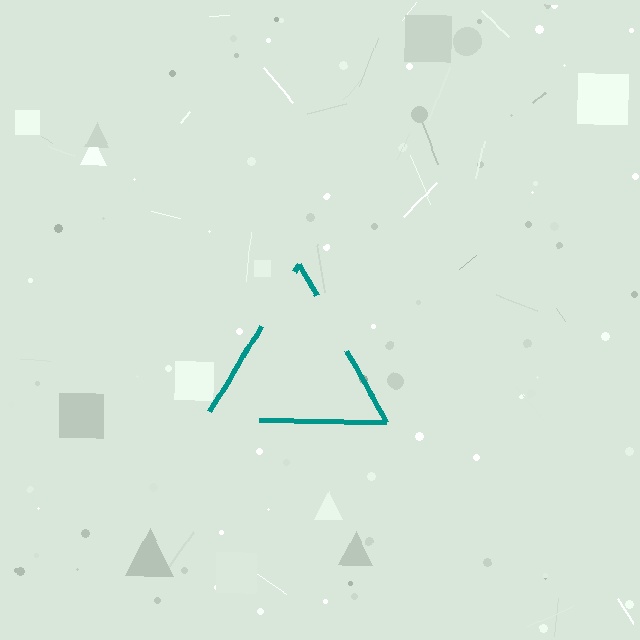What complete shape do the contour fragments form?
The contour fragments form a triangle.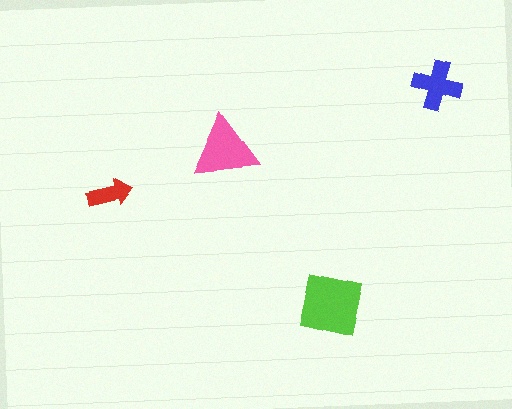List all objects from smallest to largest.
The red arrow, the blue cross, the pink triangle, the lime square.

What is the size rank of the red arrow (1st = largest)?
4th.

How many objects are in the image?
There are 4 objects in the image.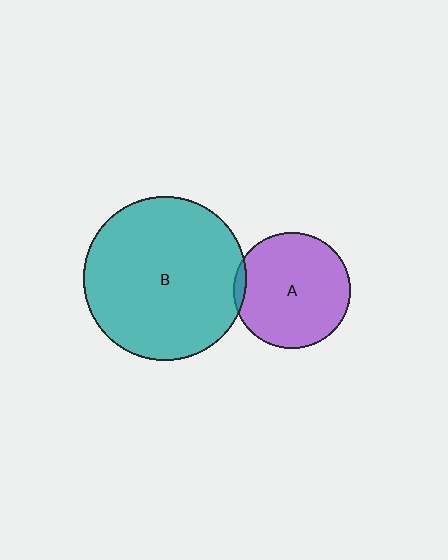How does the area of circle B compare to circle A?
Approximately 2.0 times.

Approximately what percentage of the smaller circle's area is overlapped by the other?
Approximately 5%.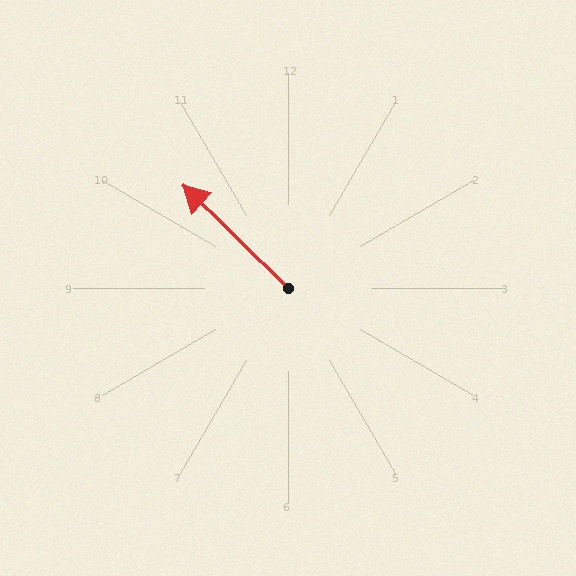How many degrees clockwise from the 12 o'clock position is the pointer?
Approximately 314 degrees.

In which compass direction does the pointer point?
Northwest.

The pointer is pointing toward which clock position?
Roughly 10 o'clock.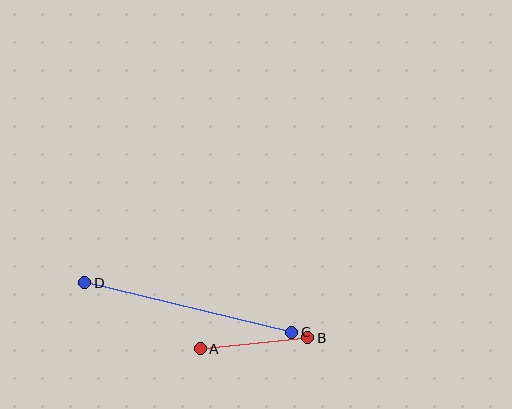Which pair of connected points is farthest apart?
Points C and D are farthest apart.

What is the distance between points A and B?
The distance is approximately 108 pixels.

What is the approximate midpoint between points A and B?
The midpoint is at approximately (254, 343) pixels.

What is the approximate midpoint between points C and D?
The midpoint is at approximately (188, 307) pixels.